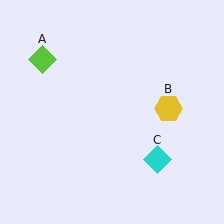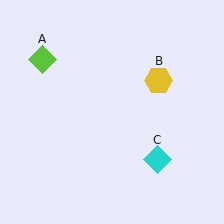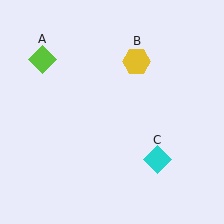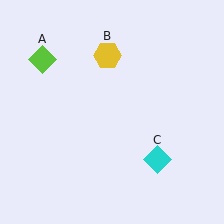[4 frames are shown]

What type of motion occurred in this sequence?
The yellow hexagon (object B) rotated counterclockwise around the center of the scene.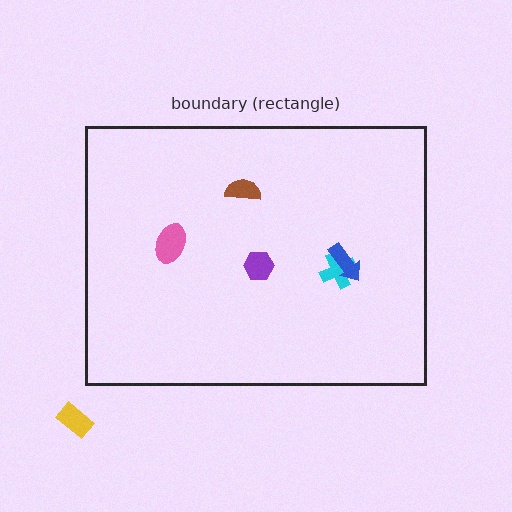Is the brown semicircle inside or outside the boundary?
Inside.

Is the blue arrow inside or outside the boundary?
Inside.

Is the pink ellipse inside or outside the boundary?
Inside.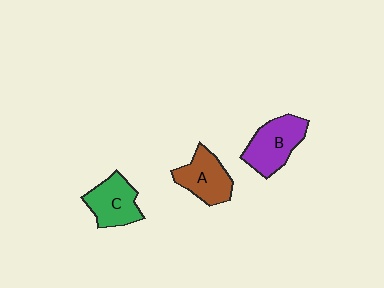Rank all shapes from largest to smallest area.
From largest to smallest: B (purple), A (brown), C (green).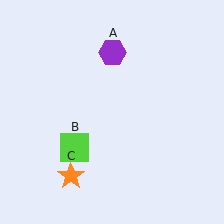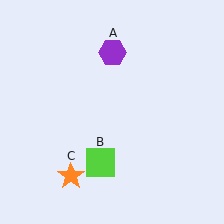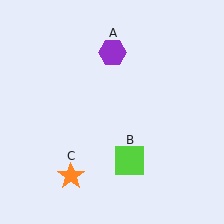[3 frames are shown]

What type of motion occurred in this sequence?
The lime square (object B) rotated counterclockwise around the center of the scene.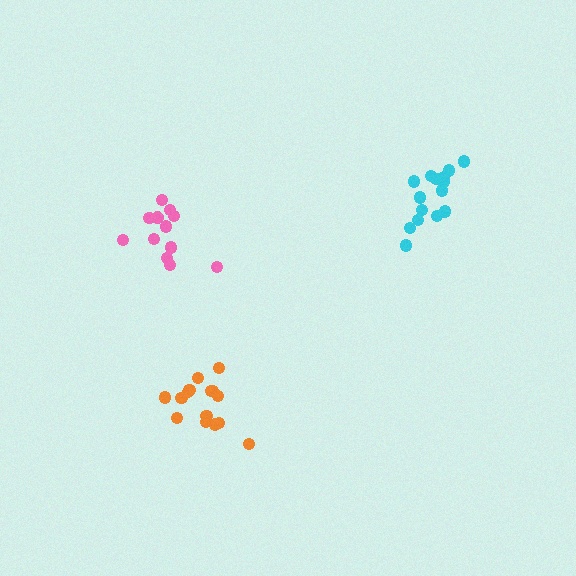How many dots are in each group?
Group 1: 15 dots, Group 2: 15 dots, Group 3: 12 dots (42 total).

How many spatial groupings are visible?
There are 3 spatial groupings.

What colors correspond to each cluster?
The clusters are colored: cyan, orange, pink.